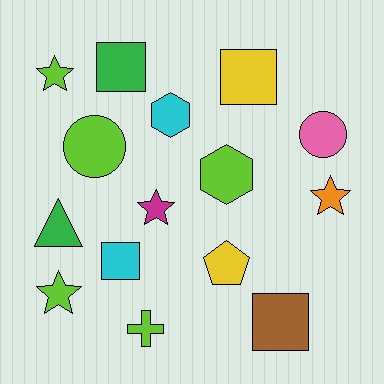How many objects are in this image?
There are 15 objects.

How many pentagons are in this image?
There is 1 pentagon.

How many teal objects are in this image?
There are no teal objects.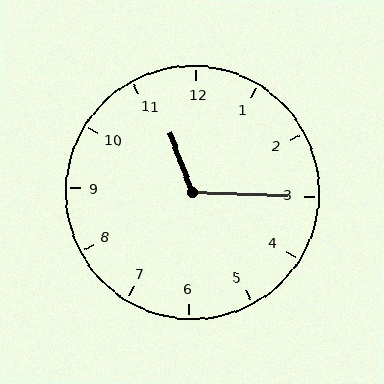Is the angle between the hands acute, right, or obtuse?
It is obtuse.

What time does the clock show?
11:15.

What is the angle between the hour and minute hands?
Approximately 112 degrees.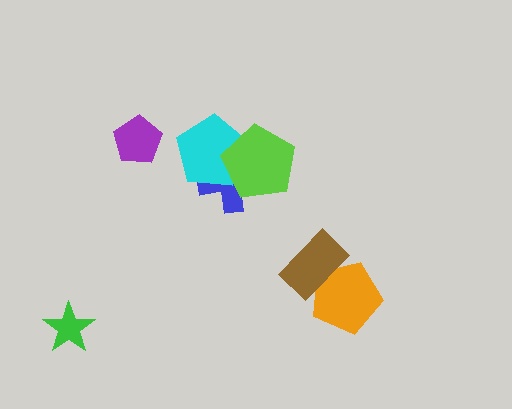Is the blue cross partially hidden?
Yes, it is partially covered by another shape.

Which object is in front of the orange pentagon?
The brown rectangle is in front of the orange pentagon.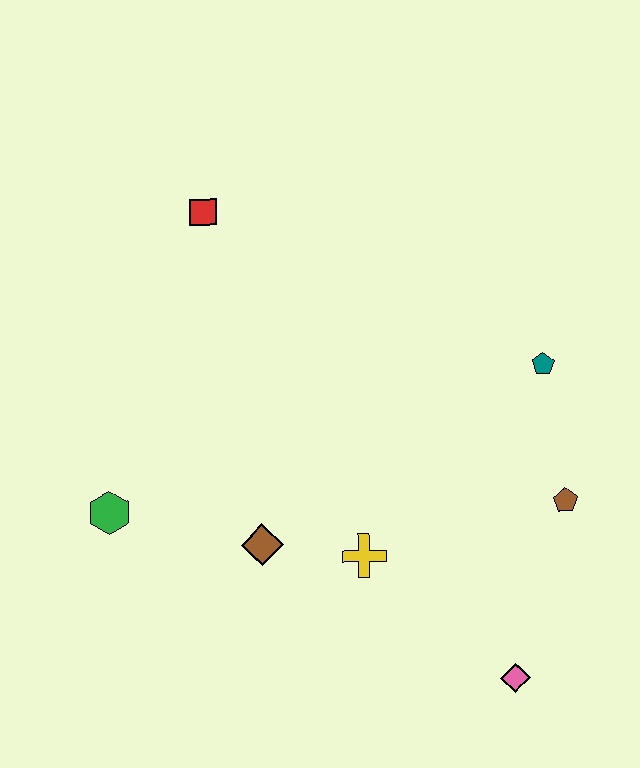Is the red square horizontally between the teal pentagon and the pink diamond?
No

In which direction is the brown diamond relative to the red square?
The brown diamond is below the red square.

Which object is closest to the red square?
The green hexagon is closest to the red square.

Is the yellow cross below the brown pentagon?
Yes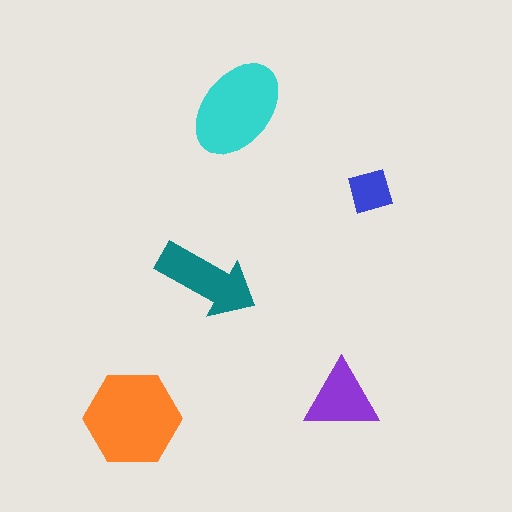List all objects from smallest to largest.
The blue diamond, the purple triangle, the teal arrow, the cyan ellipse, the orange hexagon.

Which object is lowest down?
The orange hexagon is bottommost.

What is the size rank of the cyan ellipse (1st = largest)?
2nd.